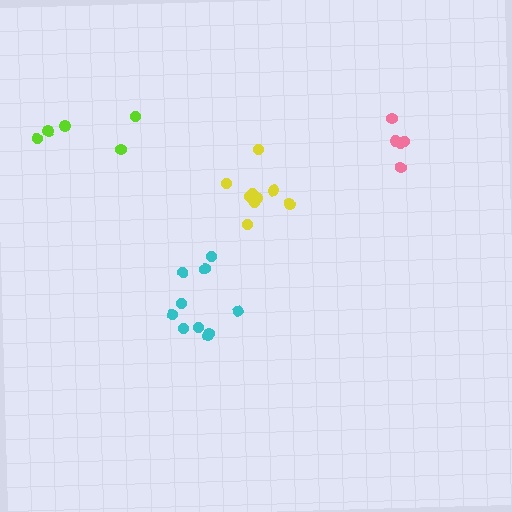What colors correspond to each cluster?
The clusters are colored: cyan, yellow, pink, lime.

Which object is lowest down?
The cyan cluster is bottommost.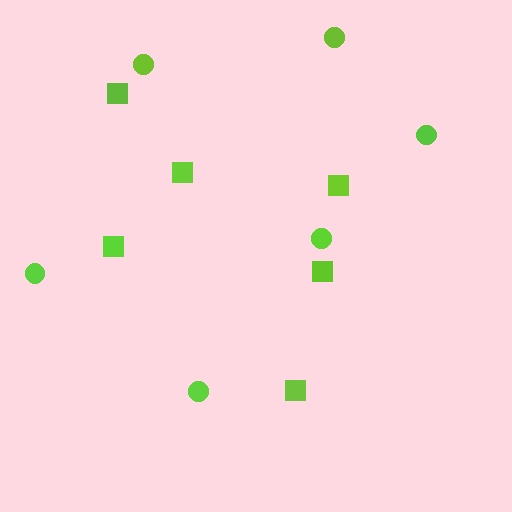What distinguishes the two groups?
There are 2 groups: one group of circles (6) and one group of squares (6).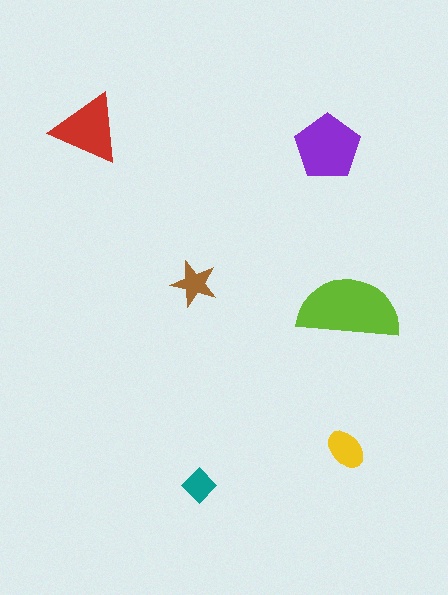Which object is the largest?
The lime semicircle.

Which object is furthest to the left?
The red triangle is leftmost.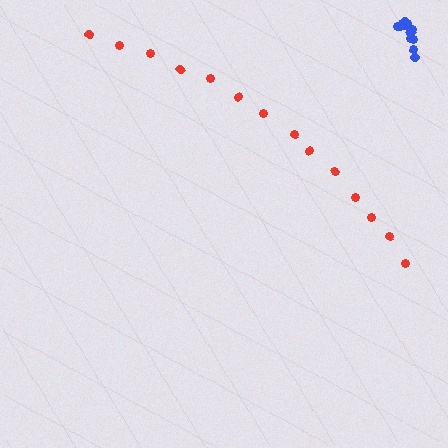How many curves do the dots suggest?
There are 2 distinct paths.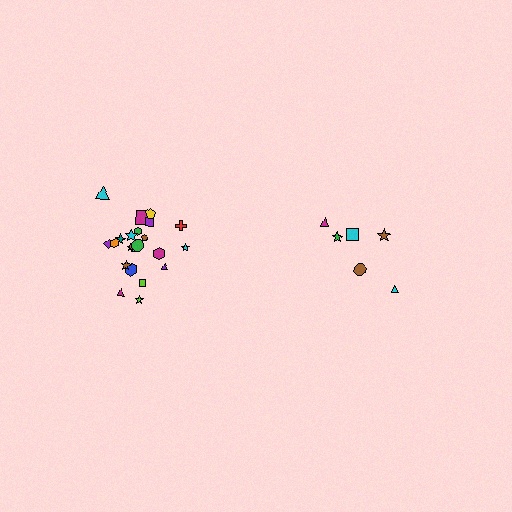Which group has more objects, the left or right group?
The left group.